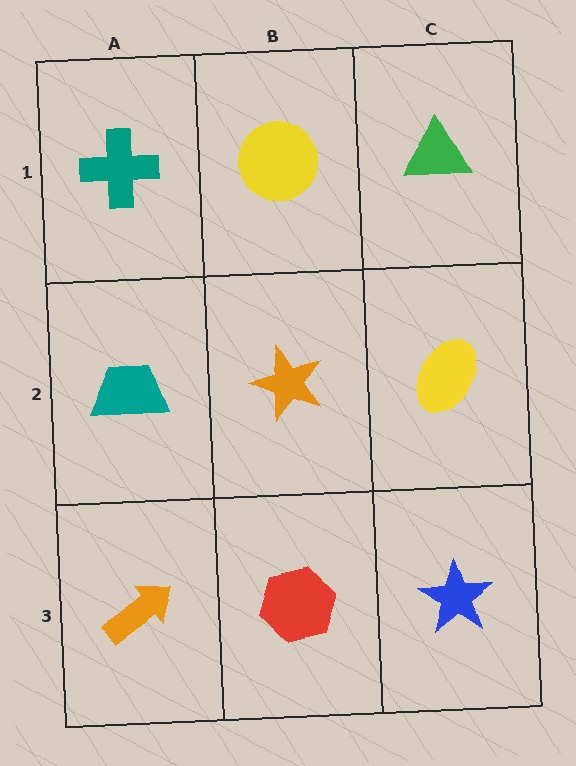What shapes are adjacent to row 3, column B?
An orange star (row 2, column B), an orange arrow (row 3, column A), a blue star (row 3, column C).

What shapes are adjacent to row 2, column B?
A yellow circle (row 1, column B), a red hexagon (row 3, column B), a teal trapezoid (row 2, column A), a yellow ellipse (row 2, column C).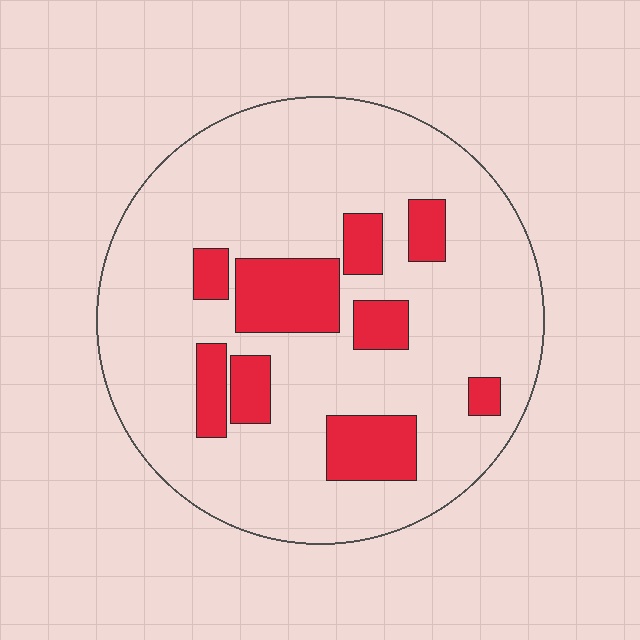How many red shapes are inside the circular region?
9.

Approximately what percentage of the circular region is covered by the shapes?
Approximately 20%.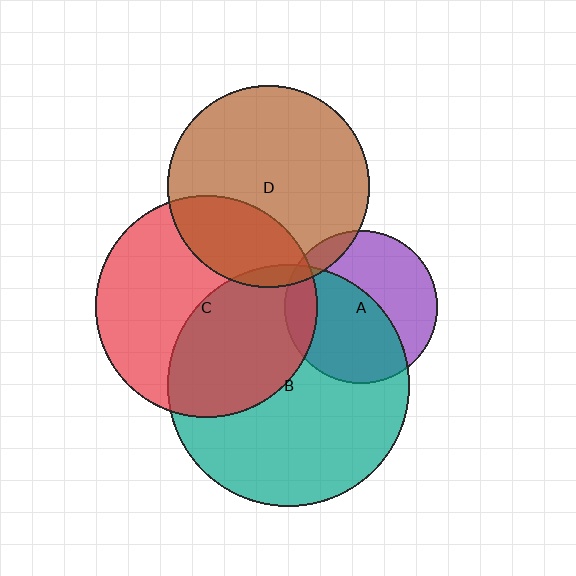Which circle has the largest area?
Circle B (teal).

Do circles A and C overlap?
Yes.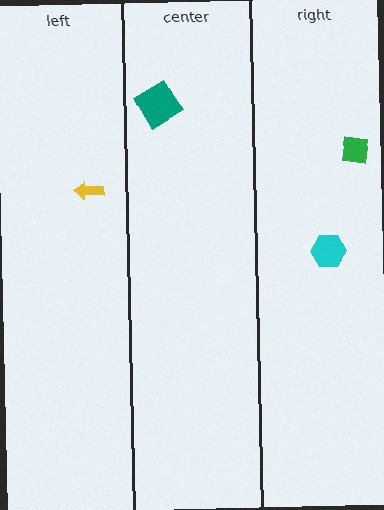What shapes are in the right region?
The green square, the cyan hexagon.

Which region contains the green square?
The right region.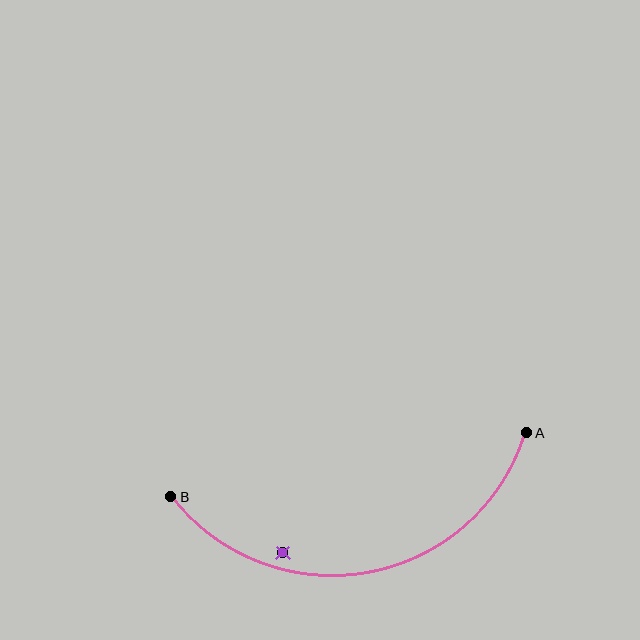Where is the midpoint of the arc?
The arc midpoint is the point on the curve farthest from the straight line joining A and B. It sits below that line.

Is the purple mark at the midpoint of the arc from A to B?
No — the purple mark does not lie on the arc at all. It sits slightly inside the curve.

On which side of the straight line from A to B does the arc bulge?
The arc bulges below the straight line connecting A and B.